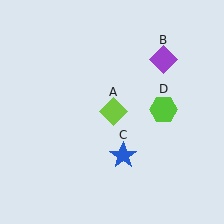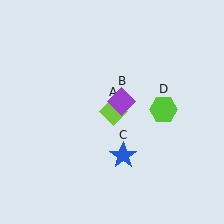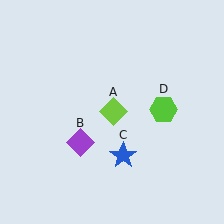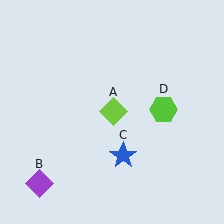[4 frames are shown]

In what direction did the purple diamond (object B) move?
The purple diamond (object B) moved down and to the left.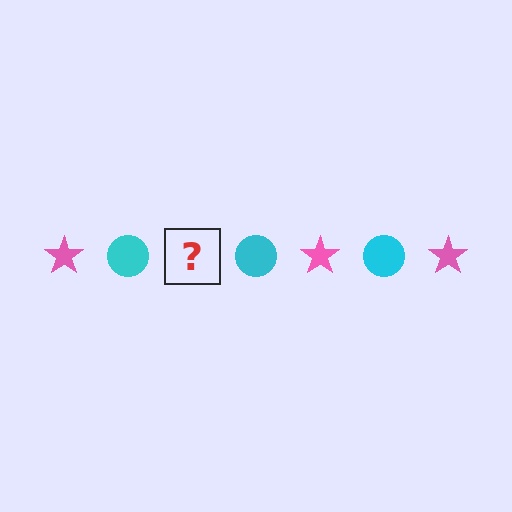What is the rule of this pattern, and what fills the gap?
The rule is that the pattern alternates between pink star and cyan circle. The gap should be filled with a pink star.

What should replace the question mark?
The question mark should be replaced with a pink star.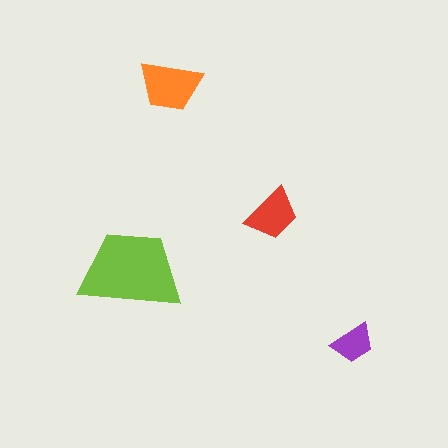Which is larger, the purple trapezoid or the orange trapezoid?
The orange one.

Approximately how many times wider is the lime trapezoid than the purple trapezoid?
About 2.5 times wider.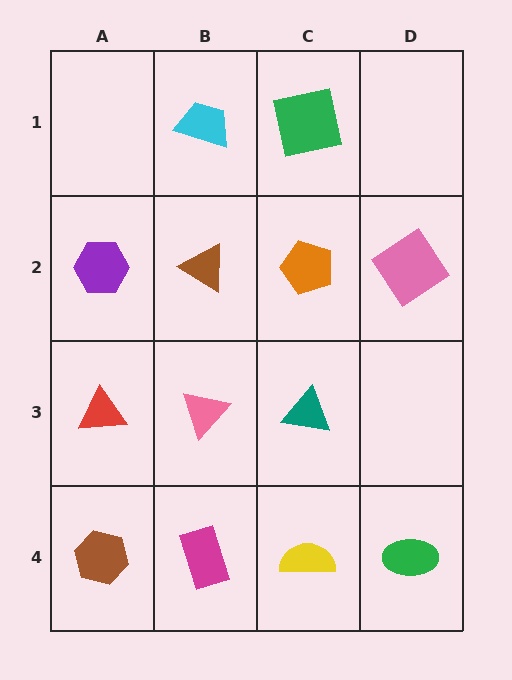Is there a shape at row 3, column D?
No, that cell is empty.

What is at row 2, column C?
An orange pentagon.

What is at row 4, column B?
A magenta rectangle.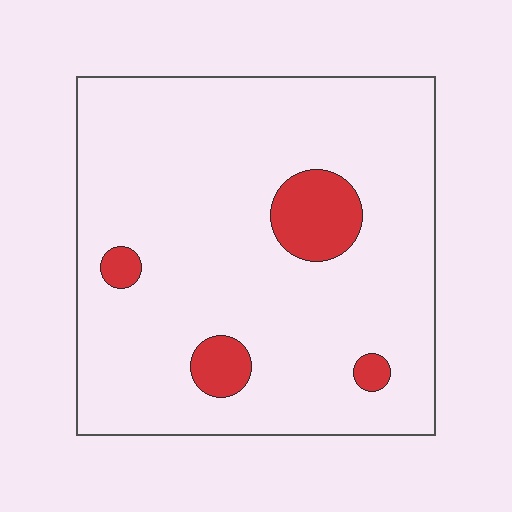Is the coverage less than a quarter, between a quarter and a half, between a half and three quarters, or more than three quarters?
Less than a quarter.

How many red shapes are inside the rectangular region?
4.